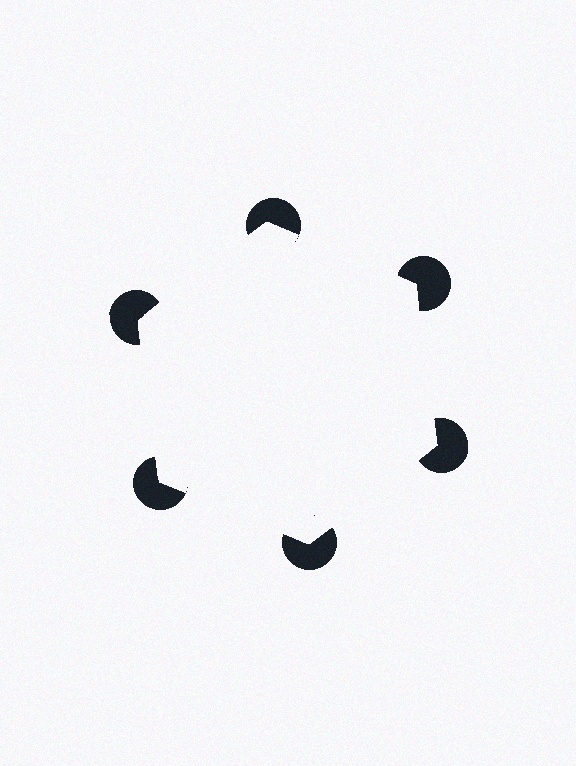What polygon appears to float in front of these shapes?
An illusory hexagon — its edges are inferred from the aligned wedge cuts in the pac-man discs, not physically drawn.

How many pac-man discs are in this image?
There are 6 — one at each vertex of the illusory hexagon.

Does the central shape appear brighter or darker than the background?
It typically appears slightly brighter than the background, even though no actual brightness change is drawn.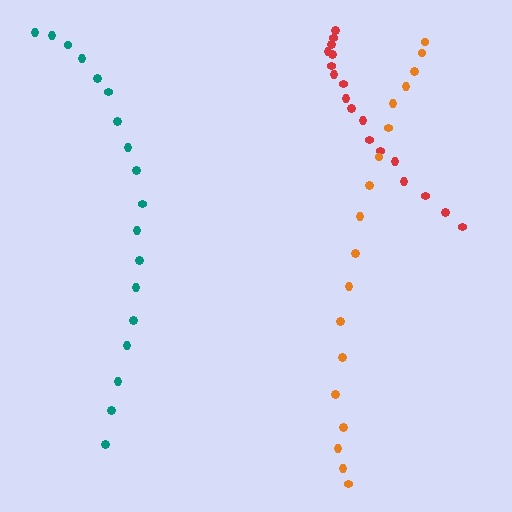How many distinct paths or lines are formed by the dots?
There are 3 distinct paths.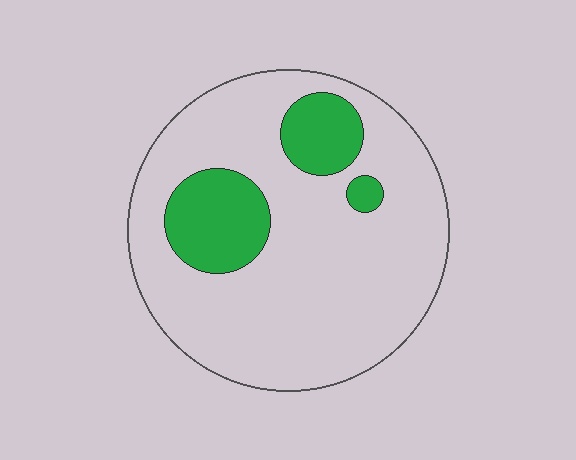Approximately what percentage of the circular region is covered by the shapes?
Approximately 20%.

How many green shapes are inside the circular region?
3.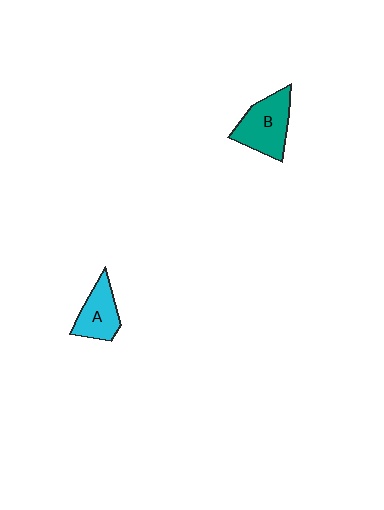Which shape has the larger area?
Shape B (teal).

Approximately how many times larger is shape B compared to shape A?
Approximately 1.4 times.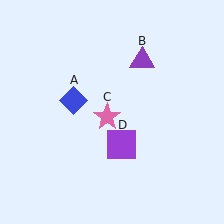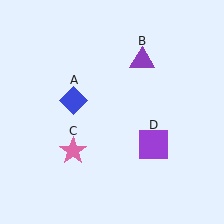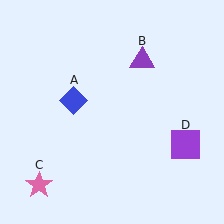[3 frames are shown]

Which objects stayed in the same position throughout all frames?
Blue diamond (object A) and purple triangle (object B) remained stationary.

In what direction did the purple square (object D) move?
The purple square (object D) moved right.